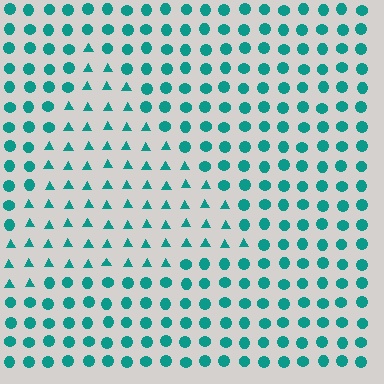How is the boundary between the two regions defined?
The boundary is defined by a change in element shape: triangles inside vs. circles outside. All elements share the same color and spacing.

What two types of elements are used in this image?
The image uses triangles inside the triangle region and circles outside it.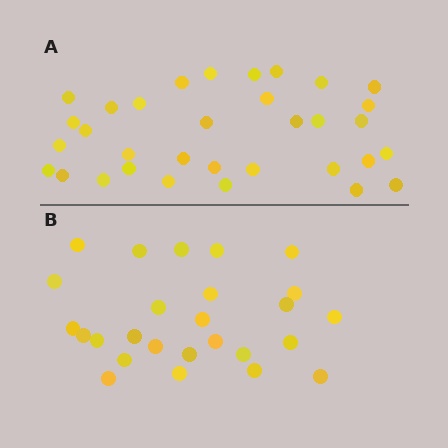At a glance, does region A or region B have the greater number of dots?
Region A (the top region) has more dots.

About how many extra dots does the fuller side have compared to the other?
Region A has roughly 8 or so more dots than region B.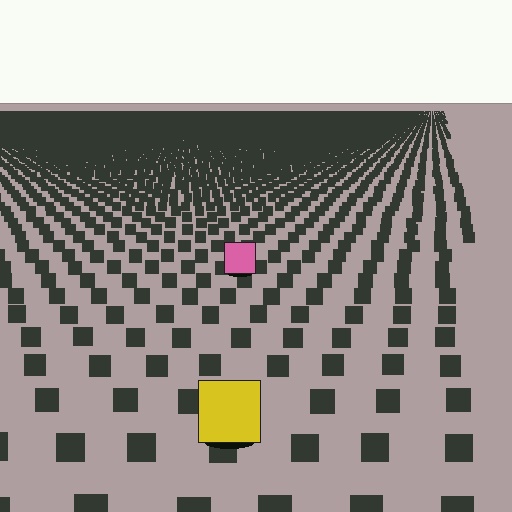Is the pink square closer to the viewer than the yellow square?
No. The yellow square is closer — you can tell from the texture gradient: the ground texture is coarser near it.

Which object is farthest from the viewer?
The pink square is farthest from the viewer. It appears smaller and the ground texture around it is denser.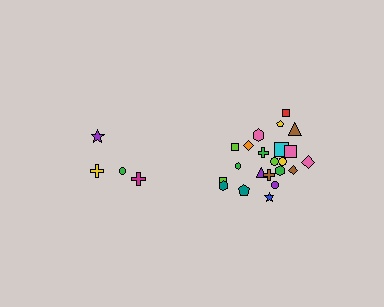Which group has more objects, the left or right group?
The right group.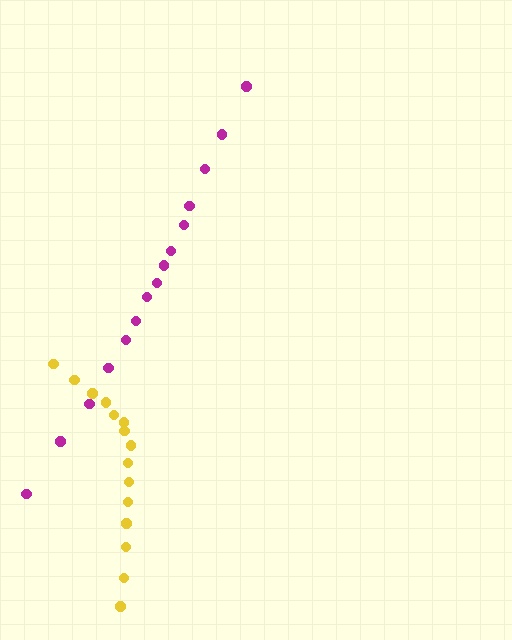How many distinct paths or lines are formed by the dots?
There are 2 distinct paths.